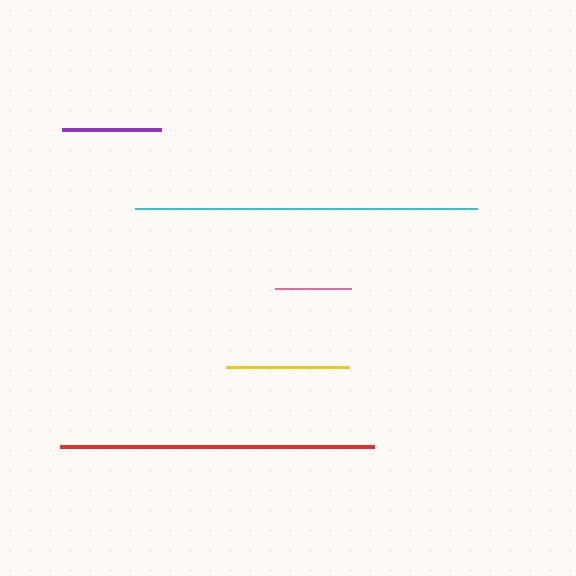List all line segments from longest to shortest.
From longest to shortest: cyan, red, yellow, purple, pink.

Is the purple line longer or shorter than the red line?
The red line is longer than the purple line.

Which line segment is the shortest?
The pink line is the shortest at approximately 76 pixels.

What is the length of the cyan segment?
The cyan segment is approximately 342 pixels long.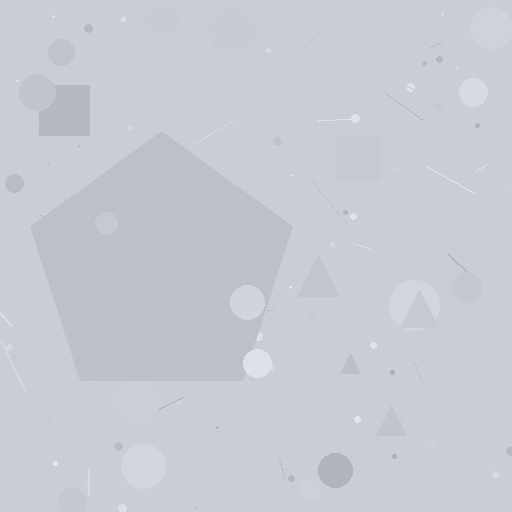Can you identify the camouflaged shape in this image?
The camouflaged shape is a pentagon.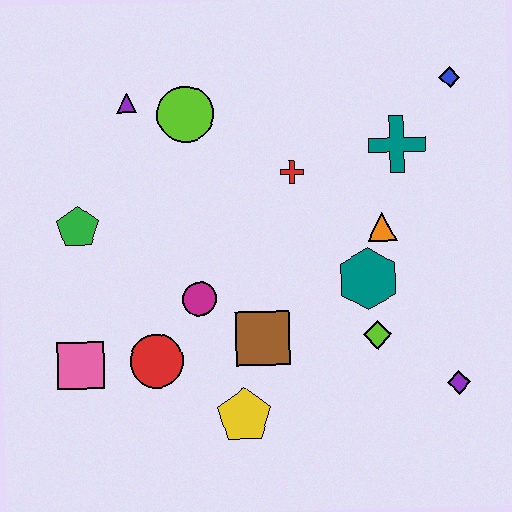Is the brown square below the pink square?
No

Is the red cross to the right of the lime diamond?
No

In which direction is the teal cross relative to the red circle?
The teal cross is to the right of the red circle.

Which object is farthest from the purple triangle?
The purple diamond is farthest from the purple triangle.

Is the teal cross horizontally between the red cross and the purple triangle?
No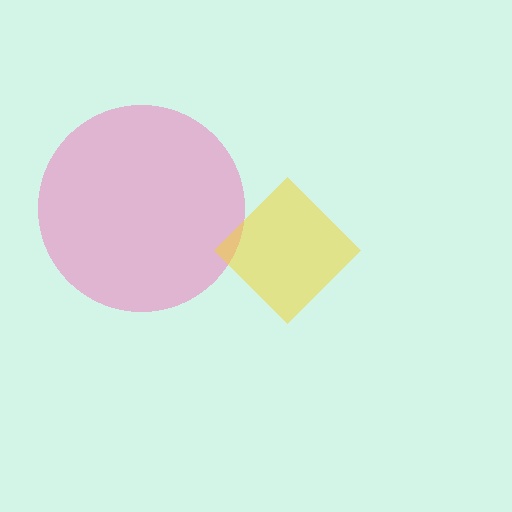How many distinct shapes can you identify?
There are 2 distinct shapes: a pink circle, a yellow diamond.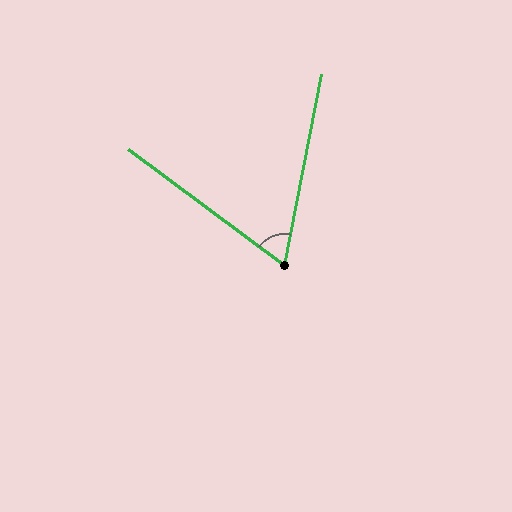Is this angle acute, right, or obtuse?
It is acute.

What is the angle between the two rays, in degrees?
Approximately 64 degrees.